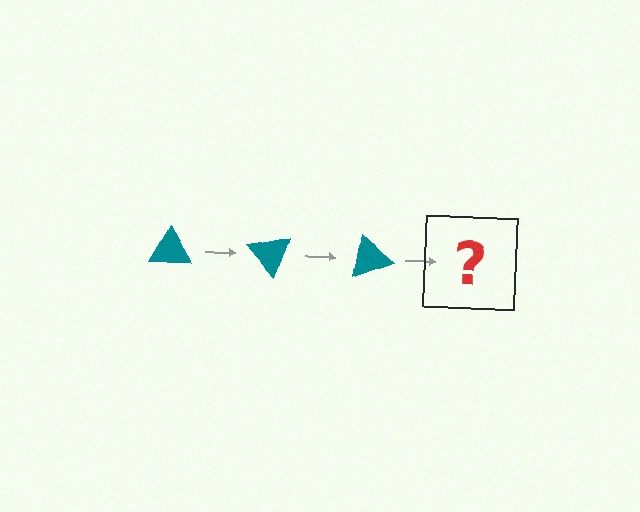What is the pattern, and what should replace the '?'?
The pattern is that the triangle rotates 50 degrees each step. The '?' should be a teal triangle rotated 150 degrees.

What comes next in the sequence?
The next element should be a teal triangle rotated 150 degrees.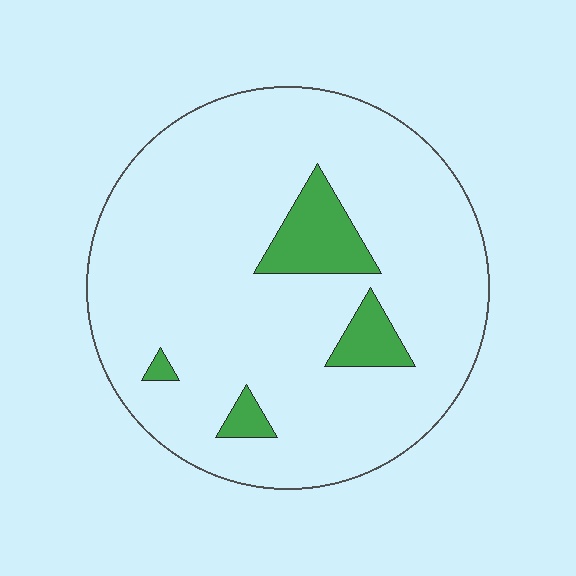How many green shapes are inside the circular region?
4.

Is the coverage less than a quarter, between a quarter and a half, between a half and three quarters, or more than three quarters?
Less than a quarter.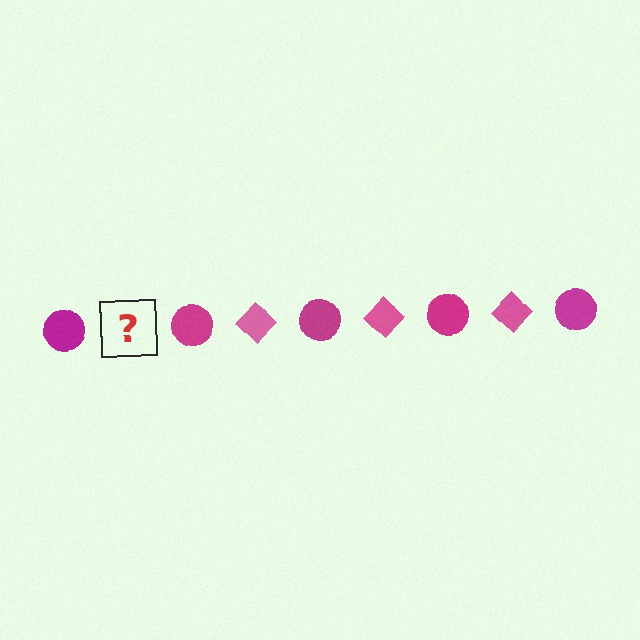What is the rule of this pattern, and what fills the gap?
The rule is that the pattern alternates between magenta circle and pink diamond. The gap should be filled with a pink diamond.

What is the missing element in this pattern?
The missing element is a pink diamond.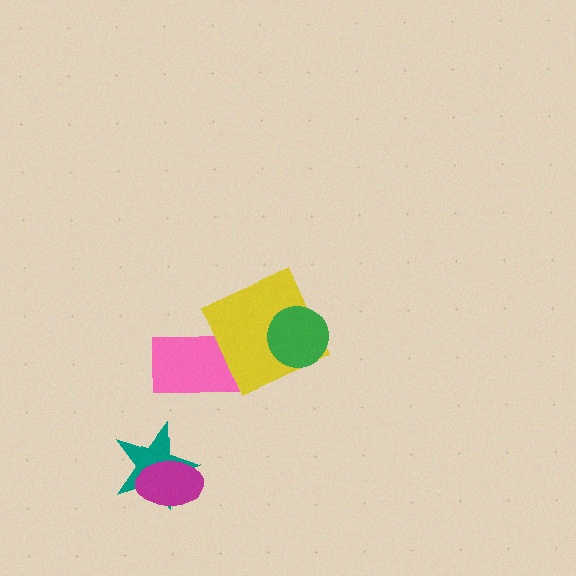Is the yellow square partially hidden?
Yes, it is partially covered by another shape.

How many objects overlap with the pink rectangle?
1 object overlaps with the pink rectangle.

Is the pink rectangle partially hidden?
Yes, it is partially covered by another shape.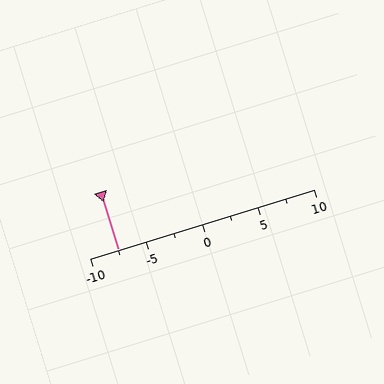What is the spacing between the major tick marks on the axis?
The major ticks are spaced 5 apart.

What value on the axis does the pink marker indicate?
The marker indicates approximately -7.5.